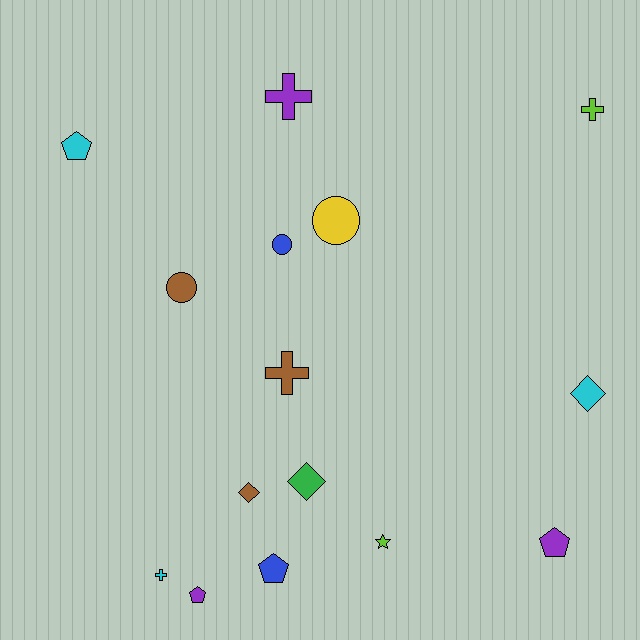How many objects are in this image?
There are 15 objects.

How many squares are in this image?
There are no squares.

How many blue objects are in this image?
There are 2 blue objects.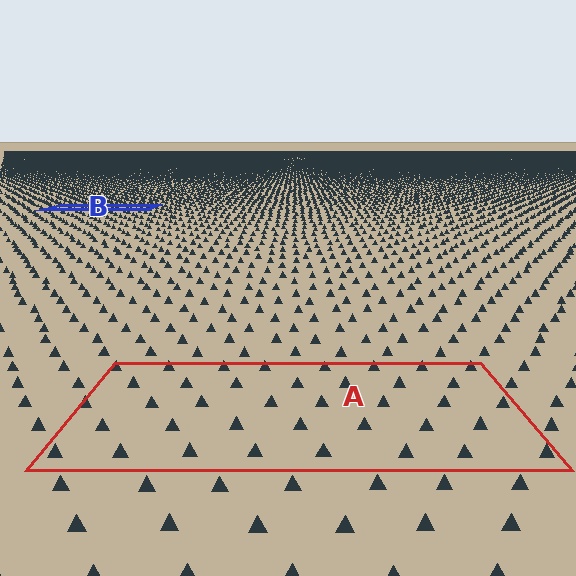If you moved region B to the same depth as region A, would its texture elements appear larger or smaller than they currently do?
They would appear larger. At a closer depth, the same texture elements are projected at a bigger on-screen size.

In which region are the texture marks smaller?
The texture marks are smaller in region B, because it is farther away.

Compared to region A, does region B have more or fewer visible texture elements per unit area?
Region B has more texture elements per unit area — they are packed more densely because it is farther away.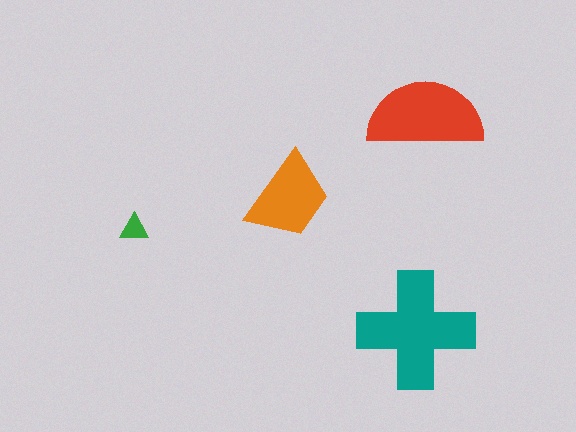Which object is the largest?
The teal cross.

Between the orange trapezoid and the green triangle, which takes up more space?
The orange trapezoid.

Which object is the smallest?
The green triangle.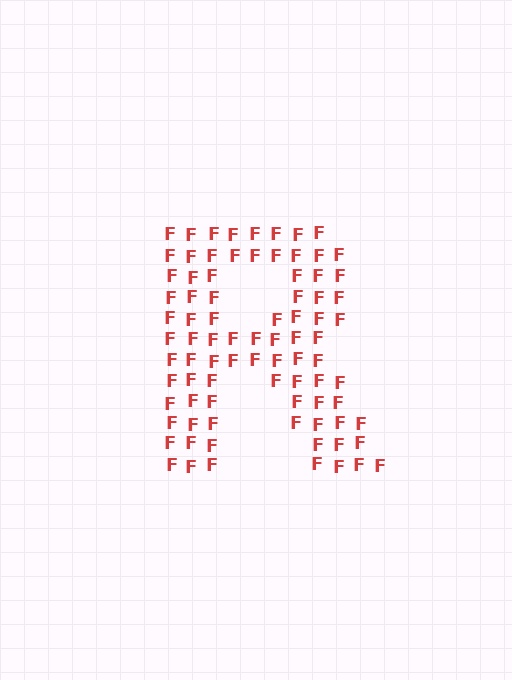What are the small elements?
The small elements are letter F's.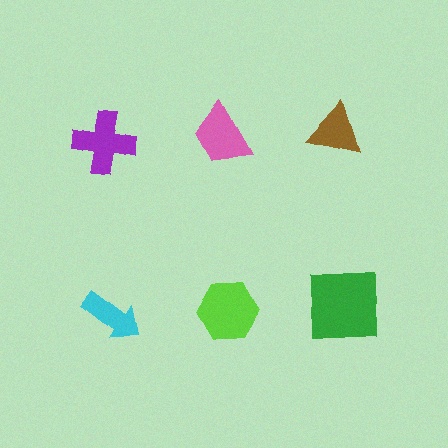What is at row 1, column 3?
A brown triangle.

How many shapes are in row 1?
3 shapes.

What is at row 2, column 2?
A lime hexagon.